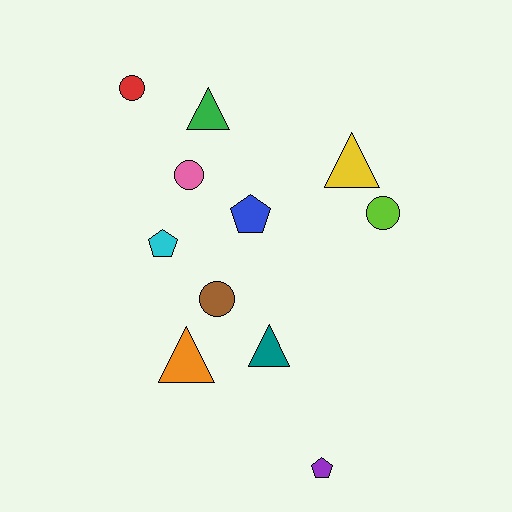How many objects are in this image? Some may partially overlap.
There are 11 objects.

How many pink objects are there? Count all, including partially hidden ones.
There is 1 pink object.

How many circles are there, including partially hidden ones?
There are 4 circles.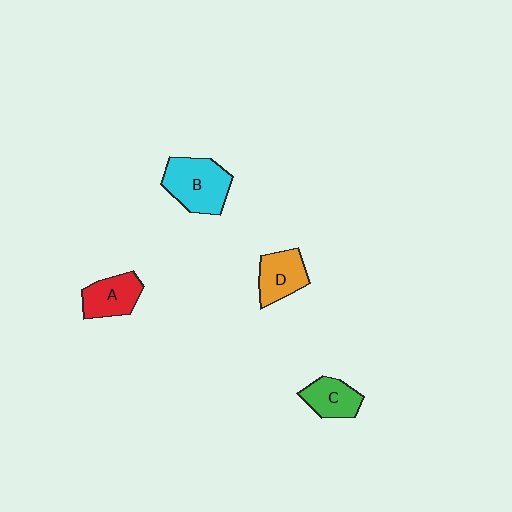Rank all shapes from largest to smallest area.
From largest to smallest: B (cyan), A (red), D (orange), C (green).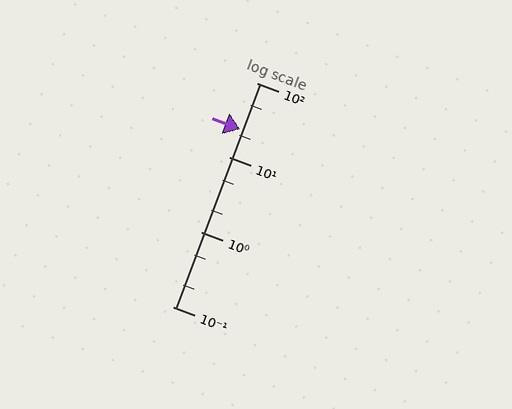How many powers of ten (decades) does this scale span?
The scale spans 3 decades, from 0.1 to 100.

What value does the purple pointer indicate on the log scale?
The pointer indicates approximately 24.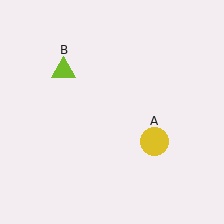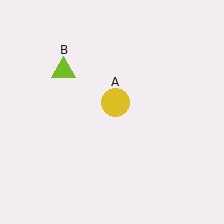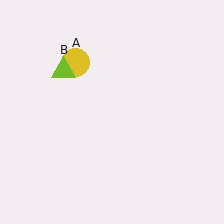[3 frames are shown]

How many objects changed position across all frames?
1 object changed position: yellow circle (object A).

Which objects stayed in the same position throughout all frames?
Lime triangle (object B) remained stationary.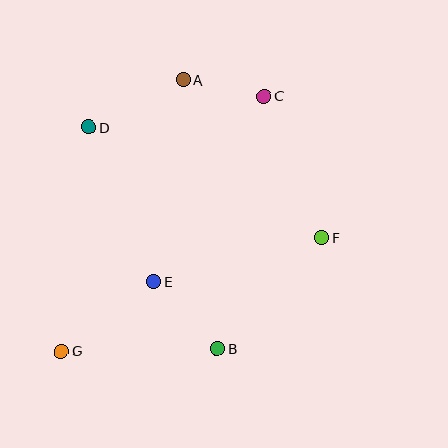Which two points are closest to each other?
Points A and C are closest to each other.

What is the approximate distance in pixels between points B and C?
The distance between B and C is approximately 257 pixels.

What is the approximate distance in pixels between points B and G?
The distance between B and G is approximately 156 pixels.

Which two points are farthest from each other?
Points C and G are farthest from each other.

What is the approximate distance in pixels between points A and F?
The distance between A and F is approximately 210 pixels.